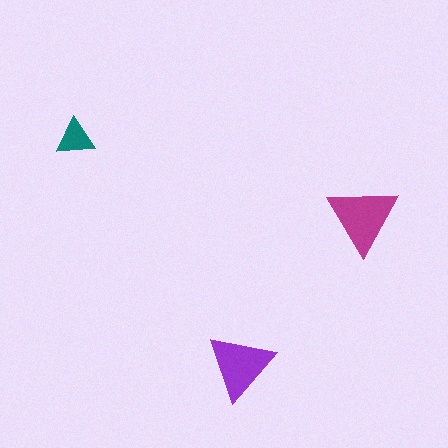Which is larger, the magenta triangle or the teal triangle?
The magenta one.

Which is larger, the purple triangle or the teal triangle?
The purple one.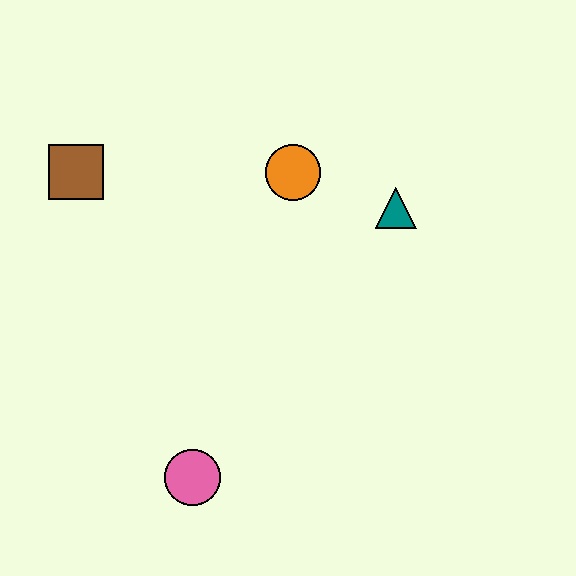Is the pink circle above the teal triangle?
No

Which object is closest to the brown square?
The orange circle is closest to the brown square.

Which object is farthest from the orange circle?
The pink circle is farthest from the orange circle.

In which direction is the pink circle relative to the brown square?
The pink circle is below the brown square.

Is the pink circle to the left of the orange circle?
Yes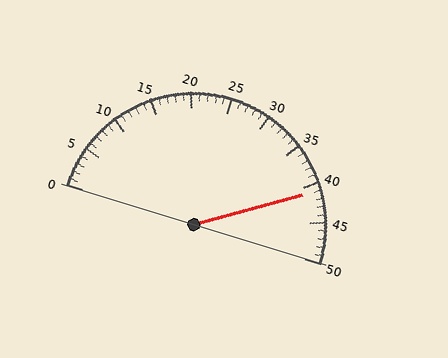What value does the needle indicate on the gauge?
The needle indicates approximately 41.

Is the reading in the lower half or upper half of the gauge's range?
The reading is in the upper half of the range (0 to 50).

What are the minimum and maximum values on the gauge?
The gauge ranges from 0 to 50.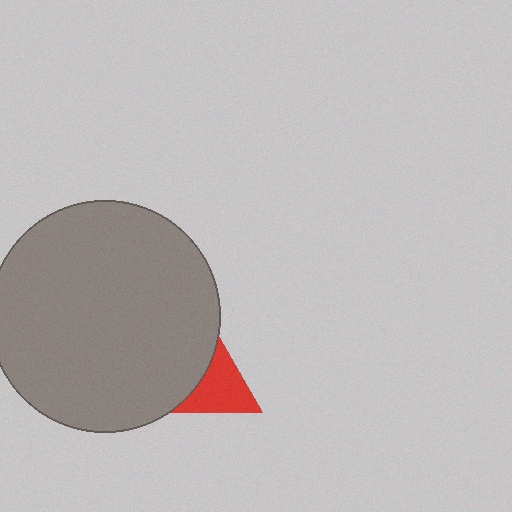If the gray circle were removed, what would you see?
You would see the complete red triangle.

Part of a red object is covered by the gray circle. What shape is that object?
It is a triangle.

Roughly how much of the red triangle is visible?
A small part of it is visible (roughly 44%).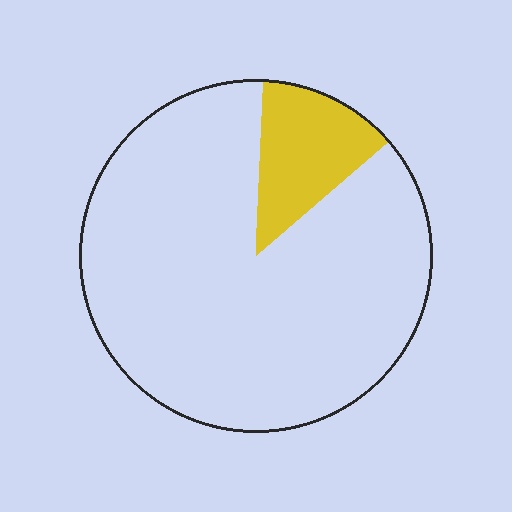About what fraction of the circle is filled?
About one eighth (1/8).